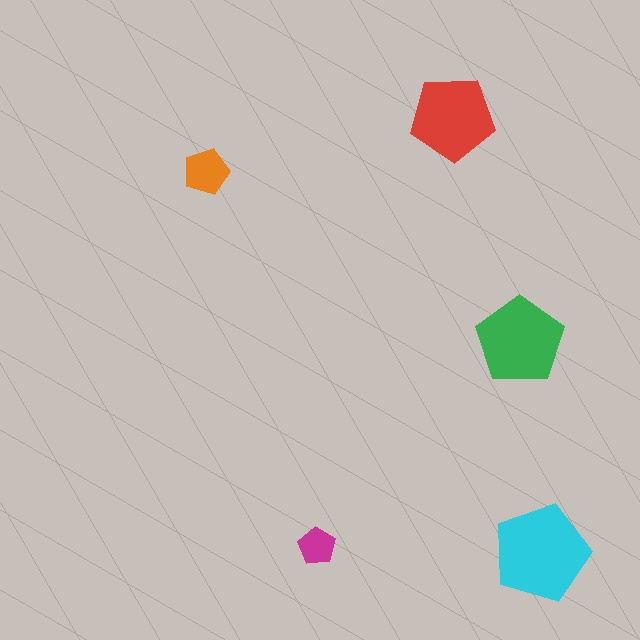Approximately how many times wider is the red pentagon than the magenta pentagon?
About 2.5 times wider.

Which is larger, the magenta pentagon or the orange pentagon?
The orange one.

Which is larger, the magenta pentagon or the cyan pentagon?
The cyan one.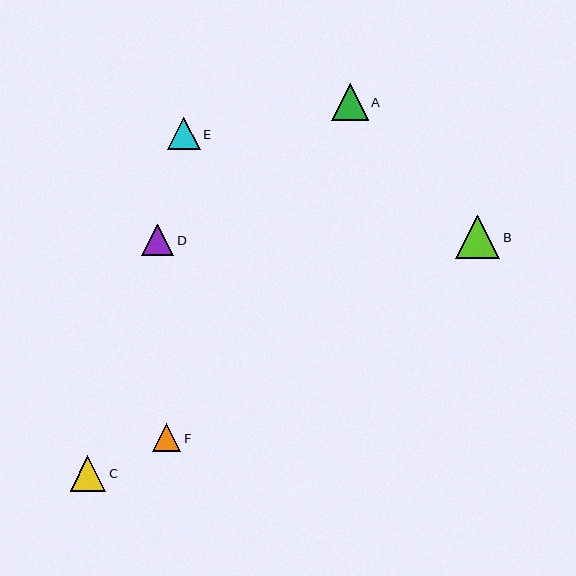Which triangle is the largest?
Triangle B is the largest with a size of approximately 44 pixels.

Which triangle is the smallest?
Triangle F is the smallest with a size of approximately 28 pixels.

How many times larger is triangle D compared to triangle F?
Triangle D is approximately 1.1 times the size of triangle F.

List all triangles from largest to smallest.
From largest to smallest: B, A, C, E, D, F.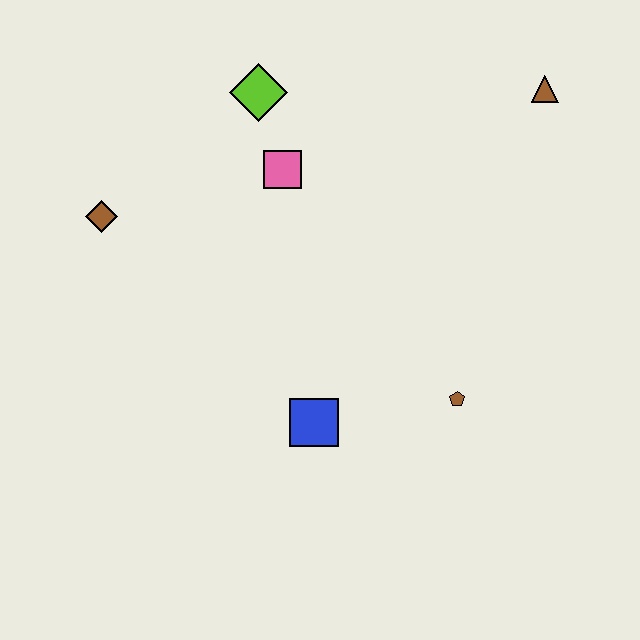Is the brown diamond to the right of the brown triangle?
No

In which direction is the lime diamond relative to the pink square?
The lime diamond is above the pink square.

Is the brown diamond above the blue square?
Yes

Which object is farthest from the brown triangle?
The brown diamond is farthest from the brown triangle.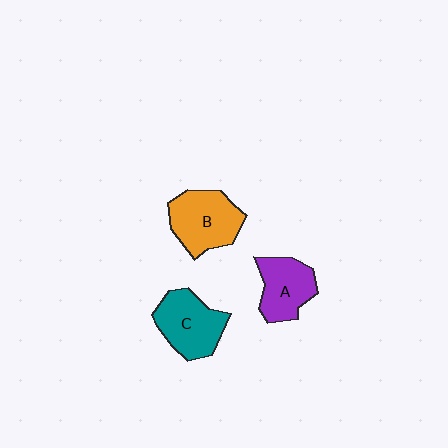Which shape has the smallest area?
Shape A (purple).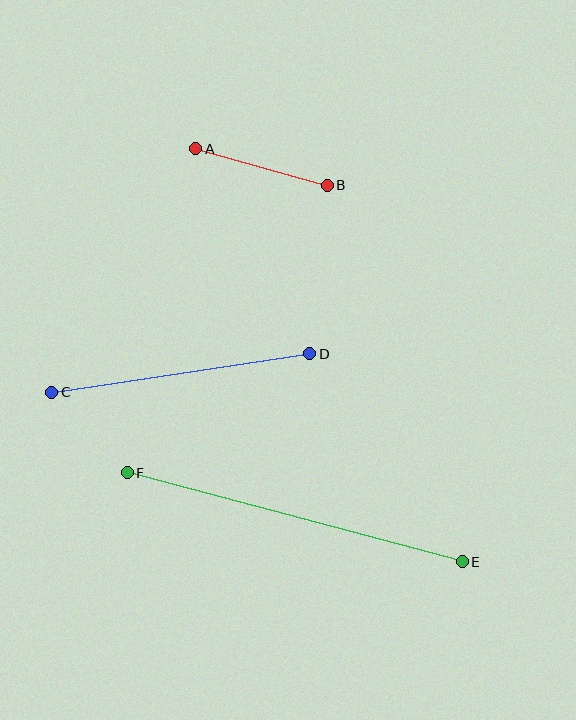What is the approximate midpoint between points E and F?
The midpoint is at approximately (295, 517) pixels.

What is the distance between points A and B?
The distance is approximately 137 pixels.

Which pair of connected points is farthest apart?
Points E and F are farthest apart.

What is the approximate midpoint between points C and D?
The midpoint is at approximately (181, 373) pixels.